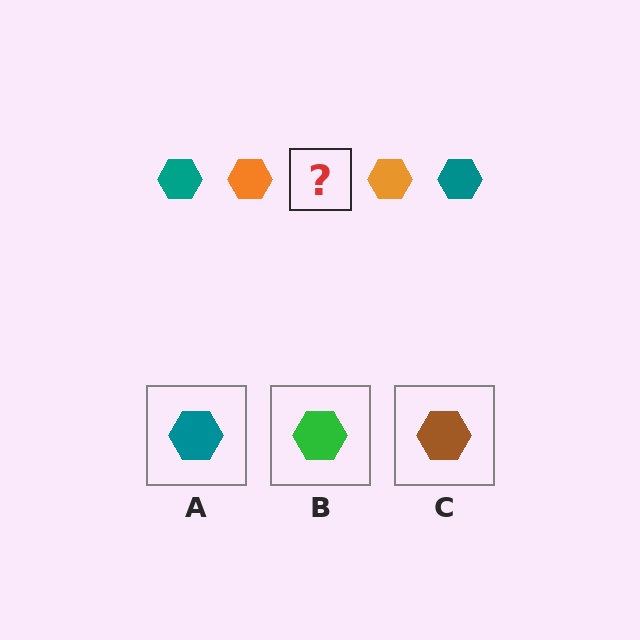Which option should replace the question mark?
Option A.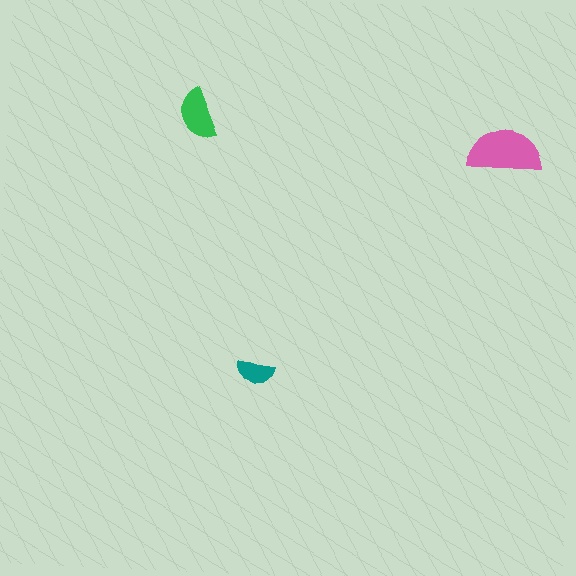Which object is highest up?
The green semicircle is topmost.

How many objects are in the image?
There are 3 objects in the image.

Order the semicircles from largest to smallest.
the pink one, the green one, the teal one.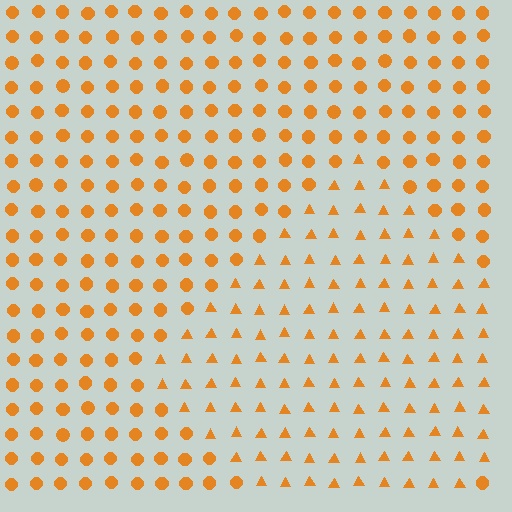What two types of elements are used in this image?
The image uses triangles inside the diamond region and circles outside it.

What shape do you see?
I see a diamond.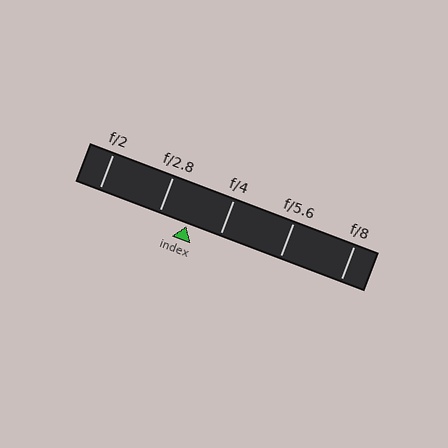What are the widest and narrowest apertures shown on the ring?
The widest aperture shown is f/2 and the narrowest is f/8.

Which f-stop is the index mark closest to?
The index mark is closest to f/2.8.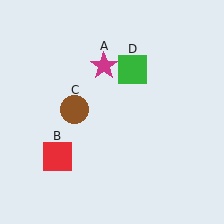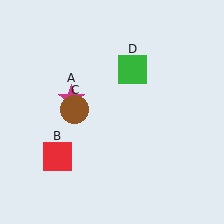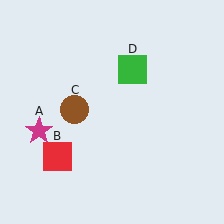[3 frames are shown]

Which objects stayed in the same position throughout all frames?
Red square (object B) and brown circle (object C) and green square (object D) remained stationary.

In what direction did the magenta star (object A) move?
The magenta star (object A) moved down and to the left.